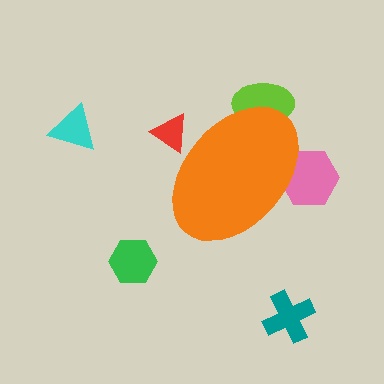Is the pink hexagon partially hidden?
Yes, the pink hexagon is partially hidden behind the orange ellipse.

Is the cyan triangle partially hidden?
No, the cyan triangle is fully visible.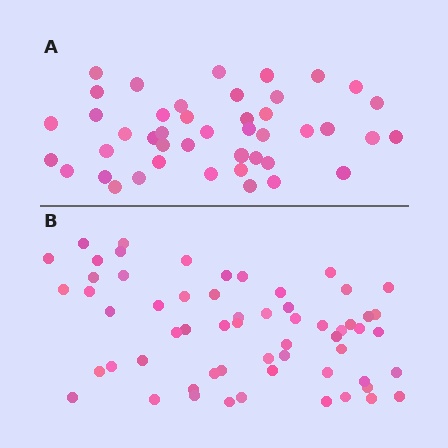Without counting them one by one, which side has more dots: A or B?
Region B (the bottom region) has more dots.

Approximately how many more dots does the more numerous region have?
Region B has approximately 15 more dots than region A.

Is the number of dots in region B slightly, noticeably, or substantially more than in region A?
Region B has noticeably more, but not dramatically so. The ratio is roughly 1.4 to 1.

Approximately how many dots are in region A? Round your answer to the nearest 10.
About 40 dots. (The exact count is 44, which rounds to 40.)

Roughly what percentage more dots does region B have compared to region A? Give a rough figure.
About 35% more.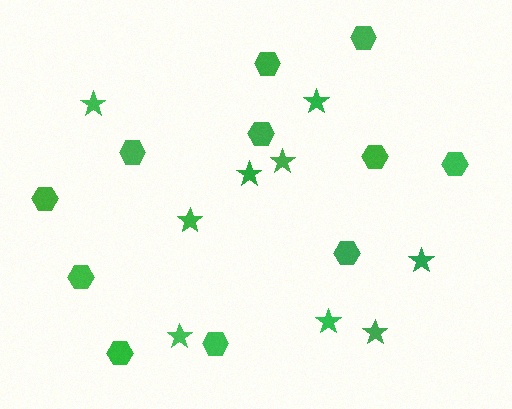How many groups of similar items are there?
There are 2 groups: one group of hexagons (11) and one group of stars (9).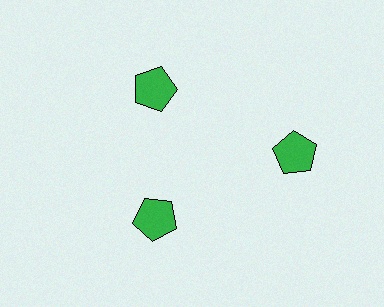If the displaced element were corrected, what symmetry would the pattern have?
It would have 3-fold rotational symmetry — the pattern would map onto itself every 120 degrees.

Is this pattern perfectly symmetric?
No. The 3 green pentagons are arranged in a ring, but one element near the 3 o'clock position is pushed outward from the center, breaking the 3-fold rotational symmetry.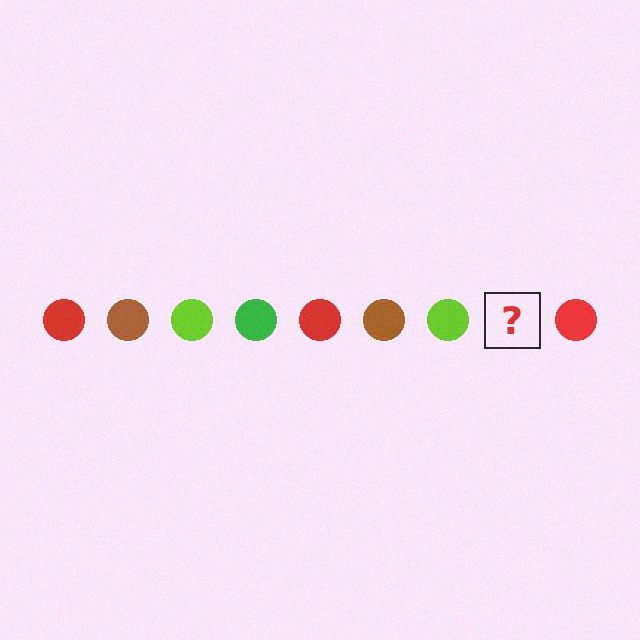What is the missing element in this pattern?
The missing element is a green circle.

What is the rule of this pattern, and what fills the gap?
The rule is that the pattern cycles through red, brown, lime, green circles. The gap should be filled with a green circle.